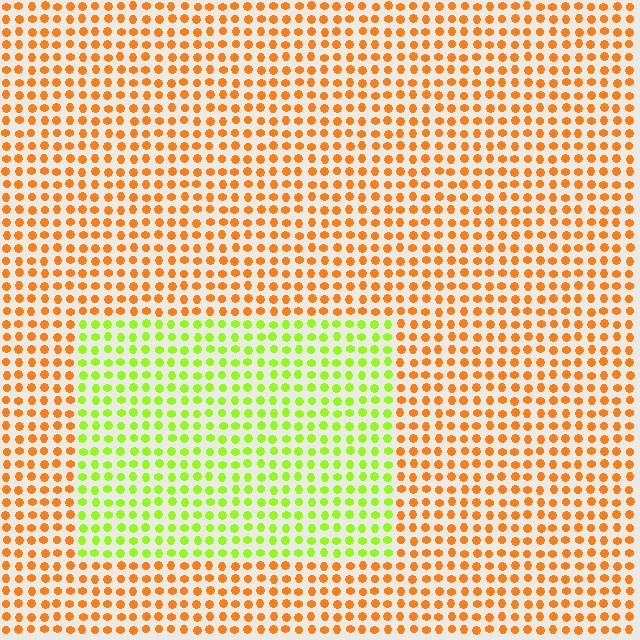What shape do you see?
I see a rectangle.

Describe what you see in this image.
The image is filled with small orange elements in a uniform arrangement. A rectangle-shaped region is visible where the elements are tinted to a slightly different hue, forming a subtle color boundary.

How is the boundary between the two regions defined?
The boundary is defined purely by a slight shift in hue (about 62 degrees). Spacing, size, and orientation are identical on both sides.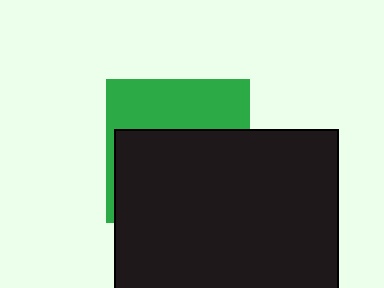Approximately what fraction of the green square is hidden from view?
Roughly 62% of the green square is hidden behind the black rectangle.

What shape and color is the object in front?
The object in front is a black rectangle.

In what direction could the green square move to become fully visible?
The green square could move up. That would shift it out from behind the black rectangle entirely.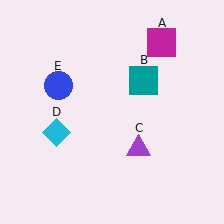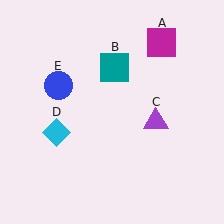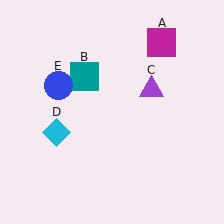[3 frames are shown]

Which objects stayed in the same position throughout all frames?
Magenta square (object A) and cyan diamond (object D) and blue circle (object E) remained stationary.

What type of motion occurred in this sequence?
The teal square (object B), purple triangle (object C) rotated counterclockwise around the center of the scene.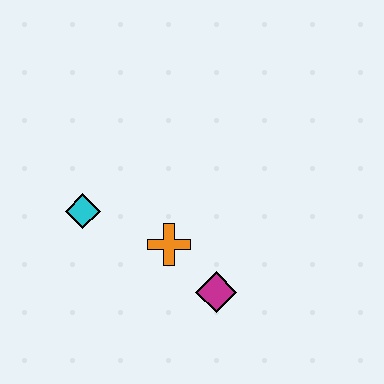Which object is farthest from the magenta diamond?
The cyan diamond is farthest from the magenta diamond.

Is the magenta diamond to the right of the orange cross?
Yes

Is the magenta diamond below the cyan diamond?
Yes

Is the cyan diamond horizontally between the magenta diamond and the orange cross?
No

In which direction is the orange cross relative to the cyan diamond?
The orange cross is to the right of the cyan diamond.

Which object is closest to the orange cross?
The magenta diamond is closest to the orange cross.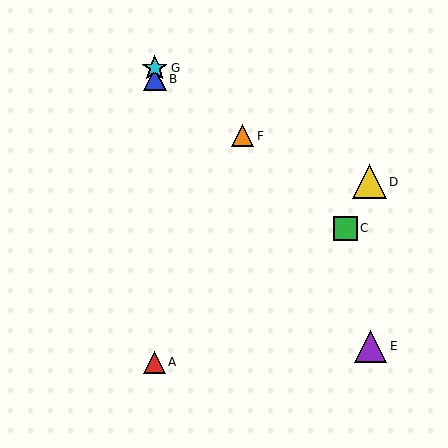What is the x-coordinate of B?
Object B is at x≈155.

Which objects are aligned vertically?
Objects A, B, G are aligned vertically.